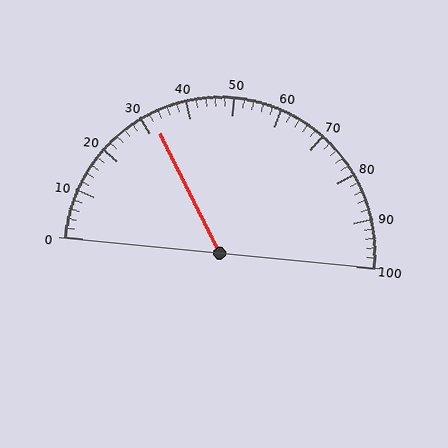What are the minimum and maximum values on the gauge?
The gauge ranges from 0 to 100.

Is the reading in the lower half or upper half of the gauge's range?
The reading is in the lower half of the range (0 to 100).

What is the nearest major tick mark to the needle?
The nearest major tick mark is 30.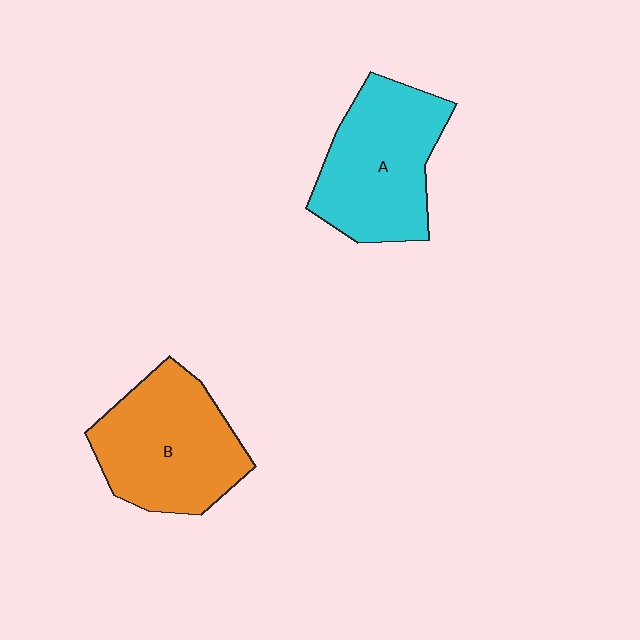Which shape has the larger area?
Shape B (orange).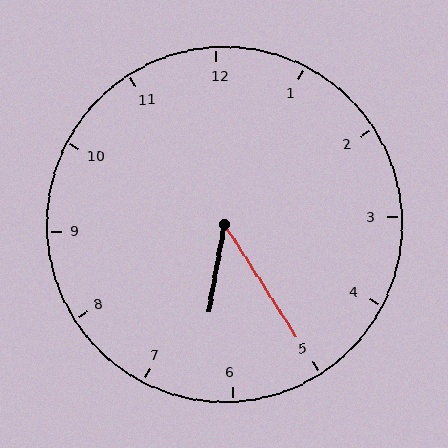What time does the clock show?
6:25.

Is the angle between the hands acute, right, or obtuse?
It is acute.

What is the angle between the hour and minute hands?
Approximately 42 degrees.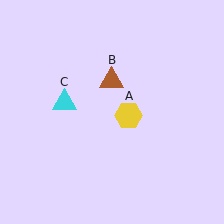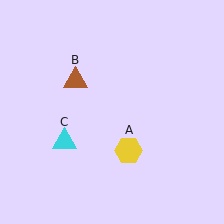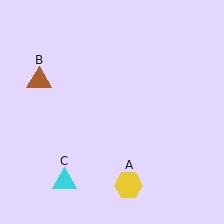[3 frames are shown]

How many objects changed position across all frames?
3 objects changed position: yellow hexagon (object A), brown triangle (object B), cyan triangle (object C).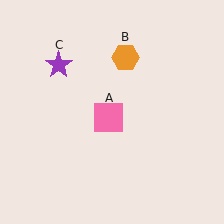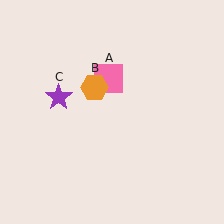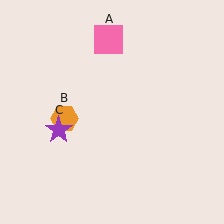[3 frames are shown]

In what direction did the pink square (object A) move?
The pink square (object A) moved up.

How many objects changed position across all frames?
3 objects changed position: pink square (object A), orange hexagon (object B), purple star (object C).